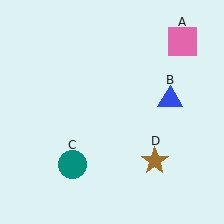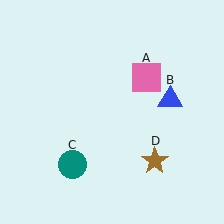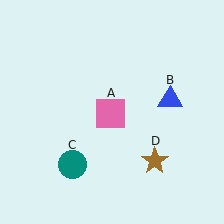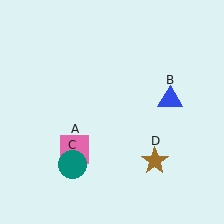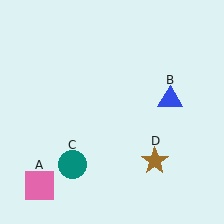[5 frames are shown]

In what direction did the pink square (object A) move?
The pink square (object A) moved down and to the left.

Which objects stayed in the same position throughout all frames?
Blue triangle (object B) and teal circle (object C) and brown star (object D) remained stationary.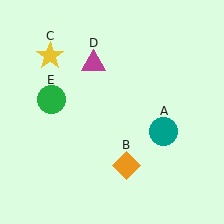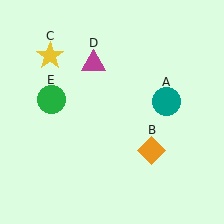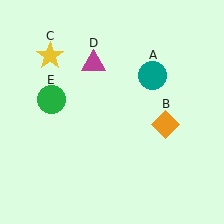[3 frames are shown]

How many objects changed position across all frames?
2 objects changed position: teal circle (object A), orange diamond (object B).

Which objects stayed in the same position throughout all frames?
Yellow star (object C) and magenta triangle (object D) and green circle (object E) remained stationary.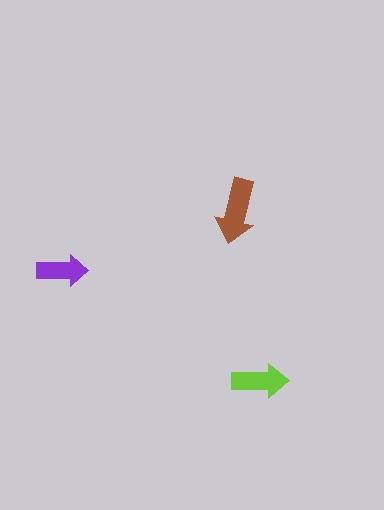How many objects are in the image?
There are 3 objects in the image.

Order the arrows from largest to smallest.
the brown one, the lime one, the purple one.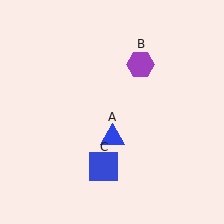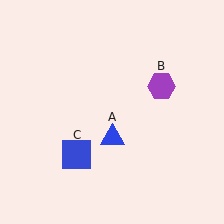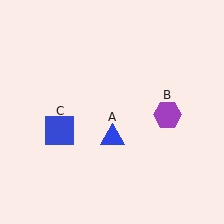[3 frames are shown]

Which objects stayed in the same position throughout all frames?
Blue triangle (object A) remained stationary.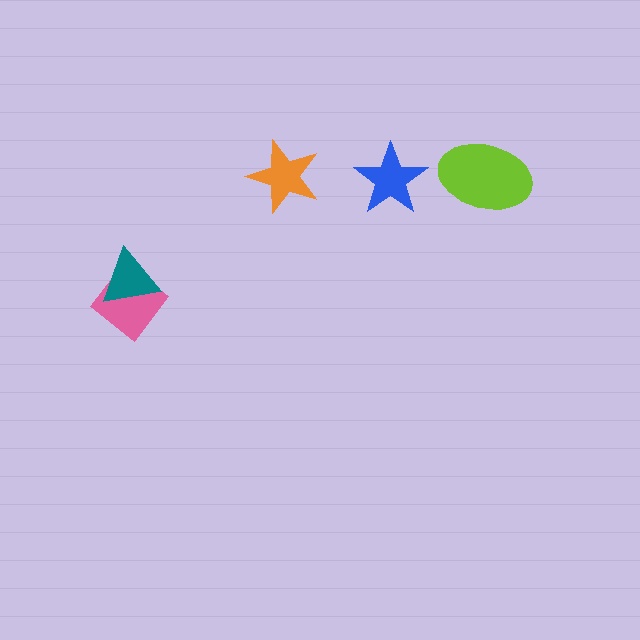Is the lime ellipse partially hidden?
No, no other shape covers it.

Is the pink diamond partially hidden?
Yes, it is partially covered by another shape.